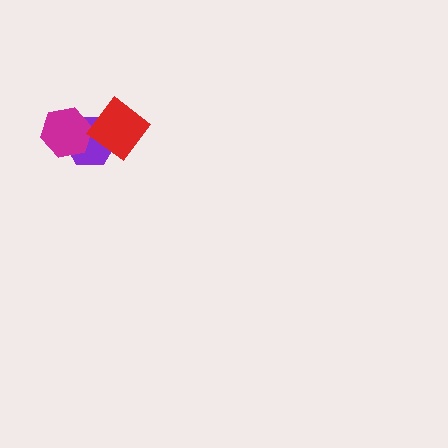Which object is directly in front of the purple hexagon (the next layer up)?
The magenta hexagon is directly in front of the purple hexagon.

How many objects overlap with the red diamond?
2 objects overlap with the red diamond.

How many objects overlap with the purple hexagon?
2 objects overlap with the purple hexagon.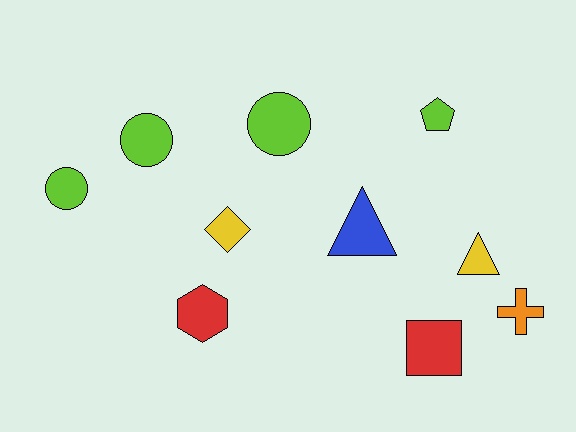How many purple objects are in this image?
There are no purple objects.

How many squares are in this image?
There is 1 square.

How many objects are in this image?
There are 10 objects.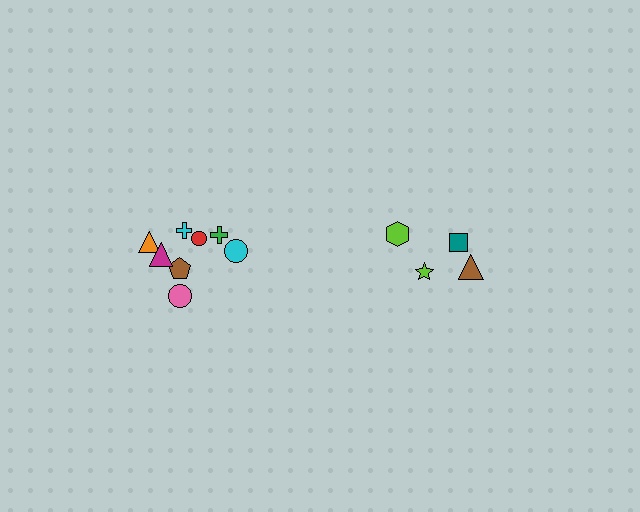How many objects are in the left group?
There are 8 objects.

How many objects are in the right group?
There are 4 objects.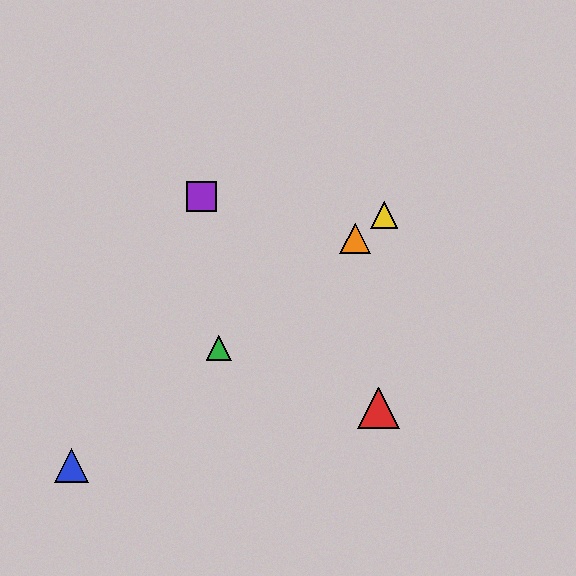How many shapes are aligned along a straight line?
4 shapes (the blue triangle, the green triangle, the yellow triangle, the orange triangle) are aligned along a straight line.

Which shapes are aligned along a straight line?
The blue triangle, the green triangle, the yellow triangle, the orange triangle are aligned along a straight line.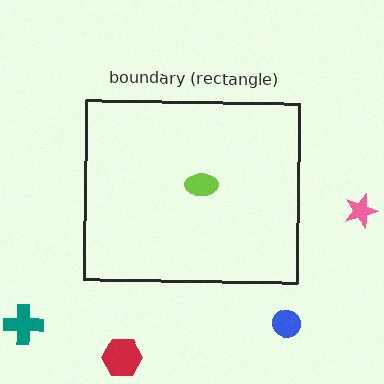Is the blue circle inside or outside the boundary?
Outside.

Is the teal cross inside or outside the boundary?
Outside.